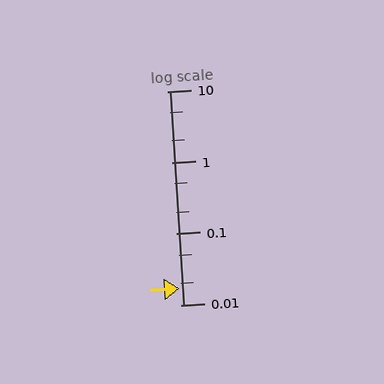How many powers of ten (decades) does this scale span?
The scale spans 3 decades, from 0.01 to 10.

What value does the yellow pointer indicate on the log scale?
The pointer indicates approximately 0.017.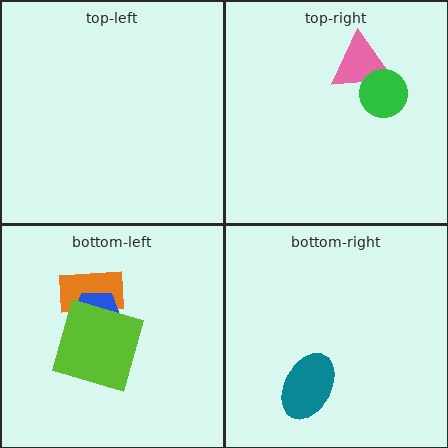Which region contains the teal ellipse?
The bottom-right region.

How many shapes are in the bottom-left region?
3.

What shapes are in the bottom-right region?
The teal ellipse.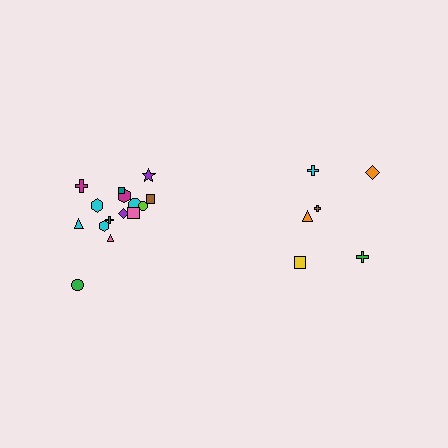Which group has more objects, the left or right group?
The left group.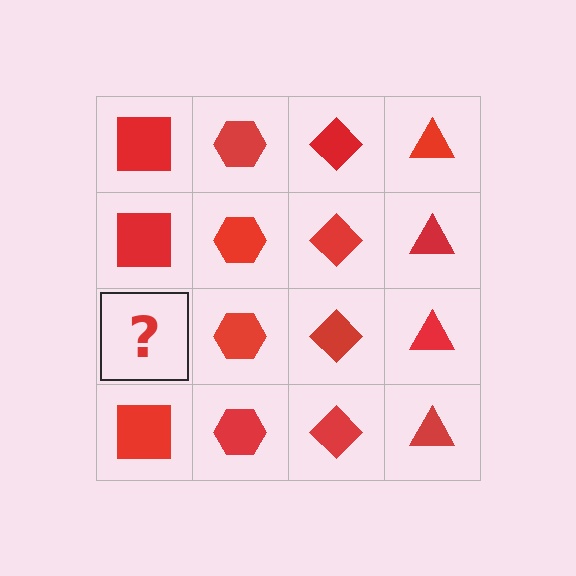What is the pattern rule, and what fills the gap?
The rule is that each column has a consistent shape. The gap should be filled with a red square.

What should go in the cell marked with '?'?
The missing cell should contain a red square.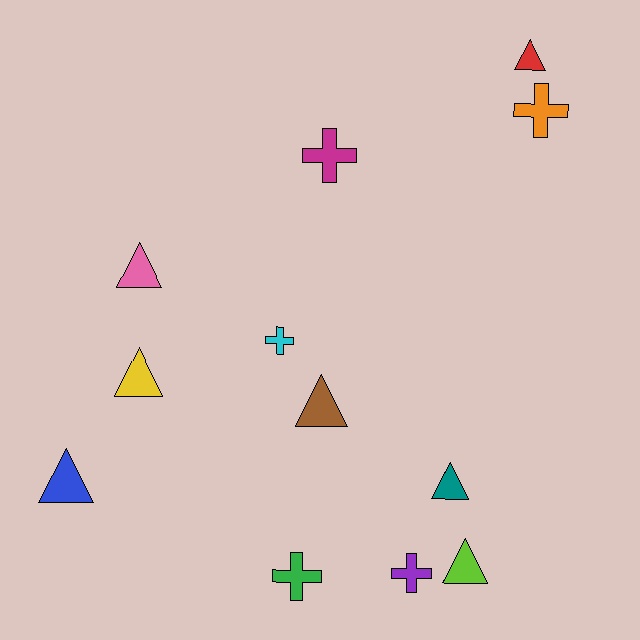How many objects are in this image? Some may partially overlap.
There are 12 objects.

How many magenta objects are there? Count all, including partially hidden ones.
There is 1 magenta object.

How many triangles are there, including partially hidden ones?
There are 7 triangles.